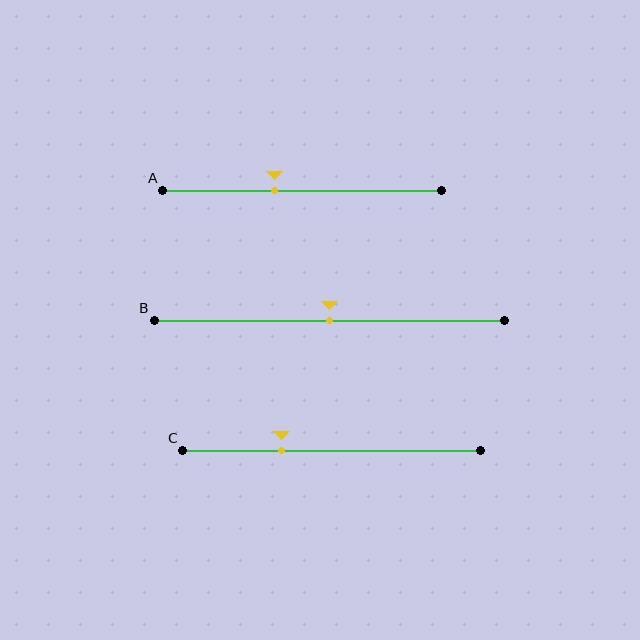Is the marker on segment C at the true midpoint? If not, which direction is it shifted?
No, the marker on segment C is shifted to the left by about 17% of the segment length.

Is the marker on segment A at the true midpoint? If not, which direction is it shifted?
No, the marker on segment A is shifted to the left by about 10% of the segment length.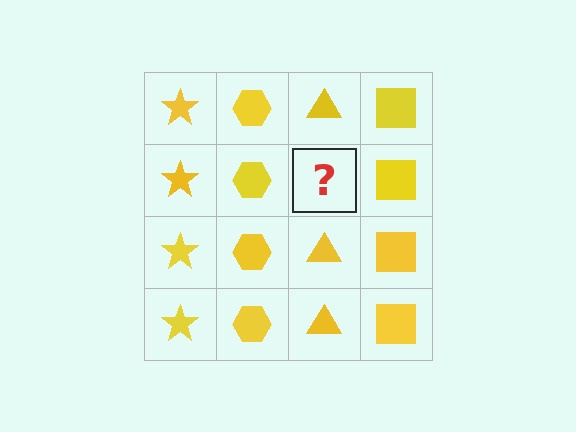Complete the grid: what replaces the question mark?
The question mark should be replaced with a yellow triangle.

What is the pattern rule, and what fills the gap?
The rule is that each column has a consistent shape. The gap should be filled with a yellow triangle.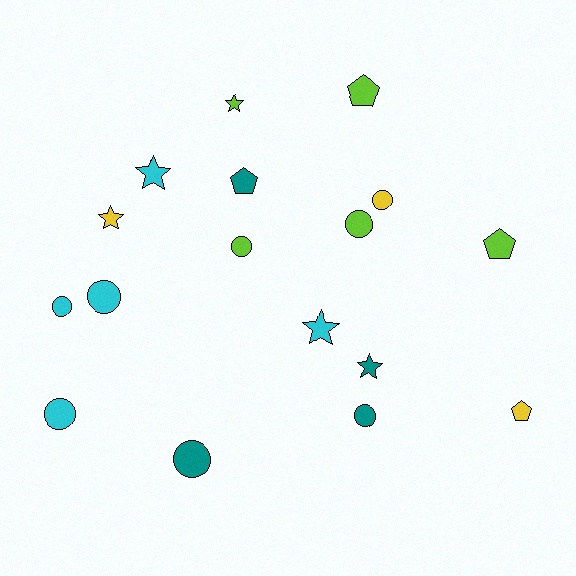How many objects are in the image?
There are 17 objects.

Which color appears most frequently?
Cyan, with 5 objects.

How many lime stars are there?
There is 1 lime star.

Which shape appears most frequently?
Circle, with 8 objects.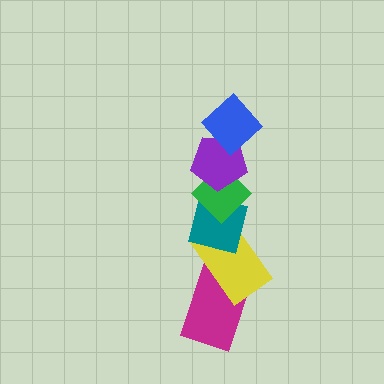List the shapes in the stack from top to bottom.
From top to bottom: the blue diamond, the purple pentagon, the green diamond, the teal square, the yellow rectangle, the magenta rectangle.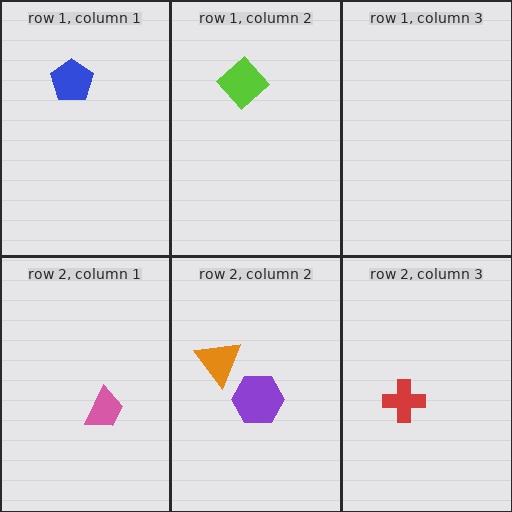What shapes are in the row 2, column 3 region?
The red cross.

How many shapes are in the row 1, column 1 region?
1.